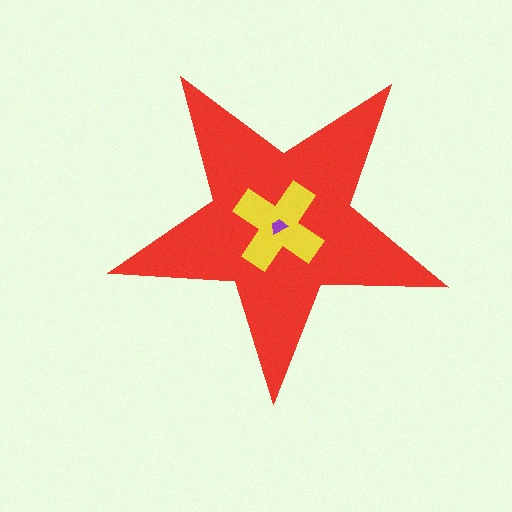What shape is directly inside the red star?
The yellow cross.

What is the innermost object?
The purple trapezoid.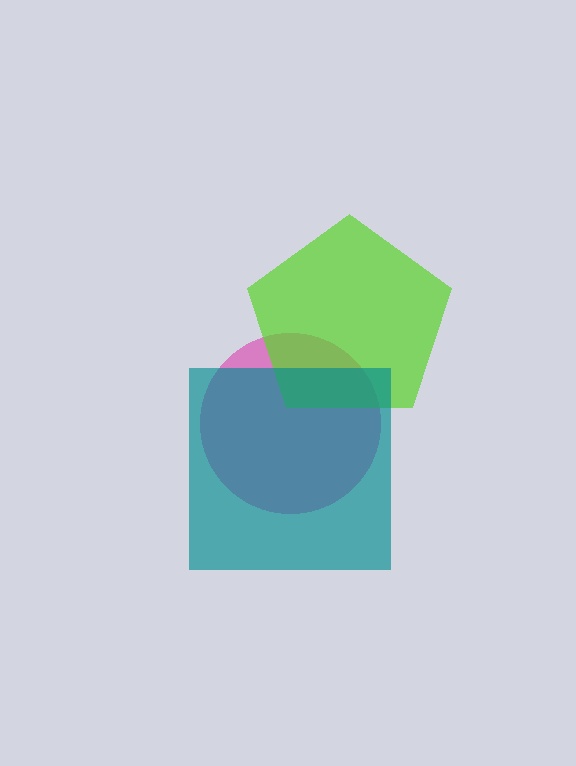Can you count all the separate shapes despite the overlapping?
Yes, there are 3 separate shapes.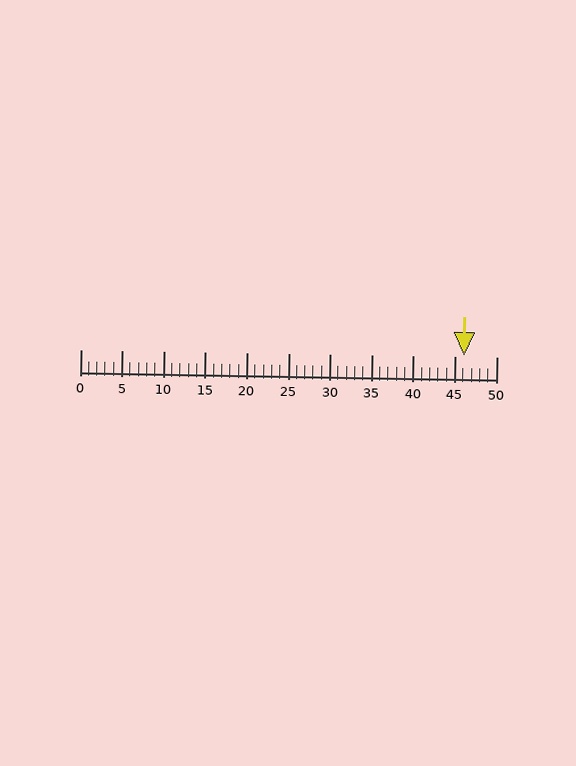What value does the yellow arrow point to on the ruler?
The yellow arrow points to approximately 46.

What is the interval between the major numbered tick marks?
The major tick marks are spaced 5 units apart.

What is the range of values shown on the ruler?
The ruler shows values from 0 to 50.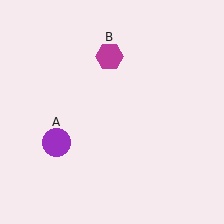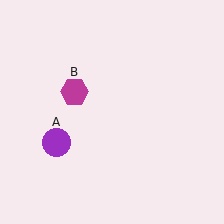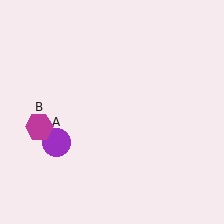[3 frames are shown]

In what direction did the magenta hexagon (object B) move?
The magenta hexagon (object B) moved down and to the left.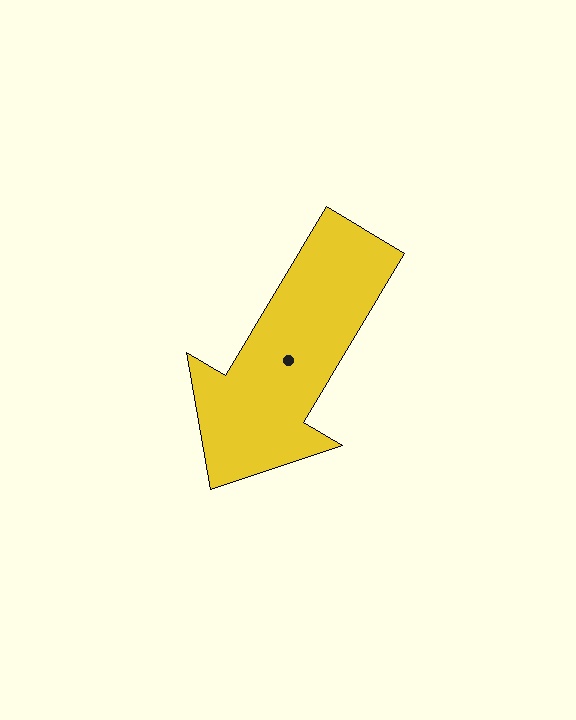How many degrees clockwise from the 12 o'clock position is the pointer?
Approximately 211 degrees.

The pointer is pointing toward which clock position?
Roughly 7 o'clock.